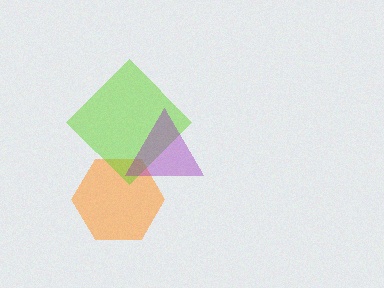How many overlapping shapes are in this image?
There are 3 overlapping shapes in the image.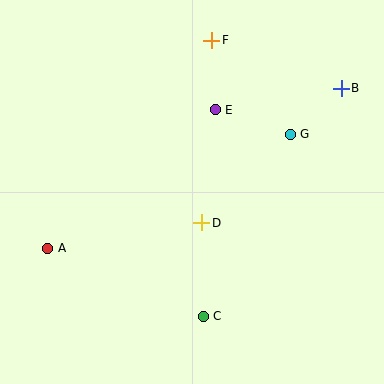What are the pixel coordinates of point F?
Point F is at (212, 40).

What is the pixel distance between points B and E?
The distance between B and E is 127 pixels.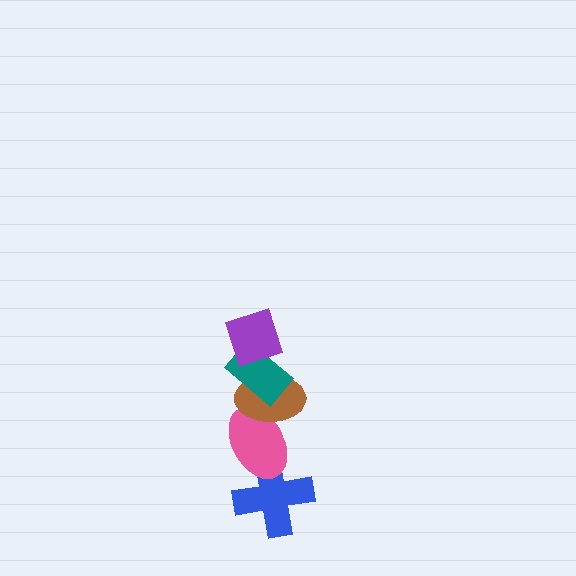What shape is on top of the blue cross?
The pink ellipse is on top of the blue cross.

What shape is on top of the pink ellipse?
The brown ellipse is on top of the pink ellipse.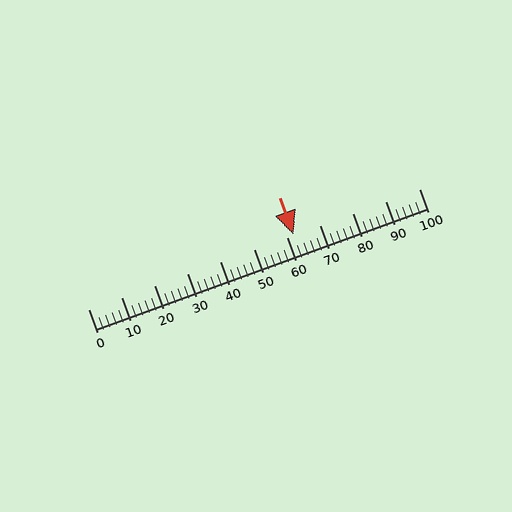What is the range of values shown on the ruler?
The ruler shows values from 0 to 100.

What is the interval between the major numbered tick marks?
The major tick marks are spaced 10 units apart.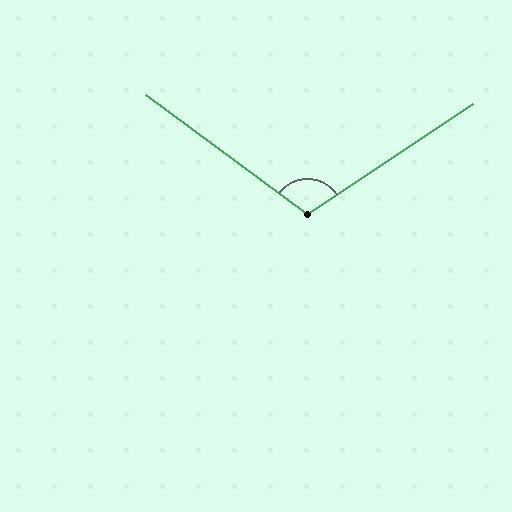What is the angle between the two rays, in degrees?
Approximately 110 degrees.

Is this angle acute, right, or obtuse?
It is obtuse.